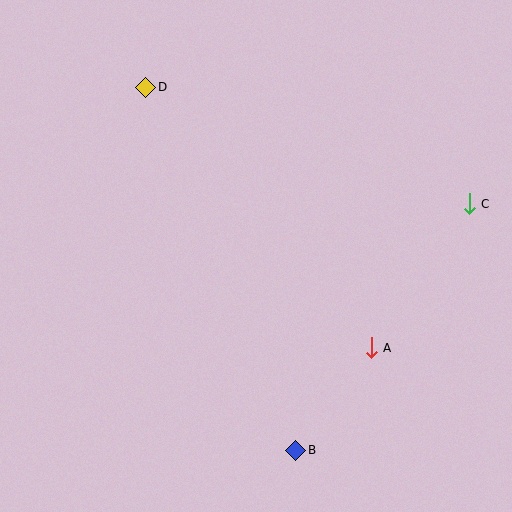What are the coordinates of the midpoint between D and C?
The midpoint between D and C is at (308, 146).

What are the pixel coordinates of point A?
Point A is at (371, 348).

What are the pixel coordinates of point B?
Point B is at (296, 450).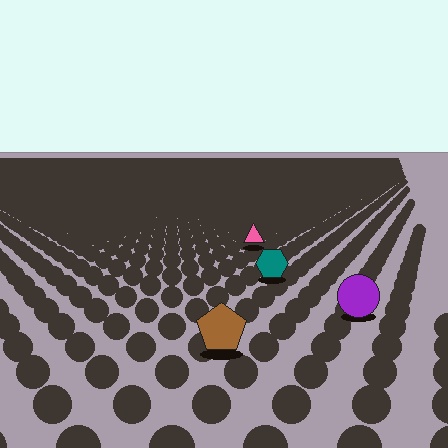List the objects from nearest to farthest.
From nearest to farthest: the brown pentagon, the purple circle, the teal hexagon, the pink triangle.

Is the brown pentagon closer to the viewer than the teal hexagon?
Yes. The brown pentagon is closer — you can tell from the texture gradient: the ground texture is coarser near it.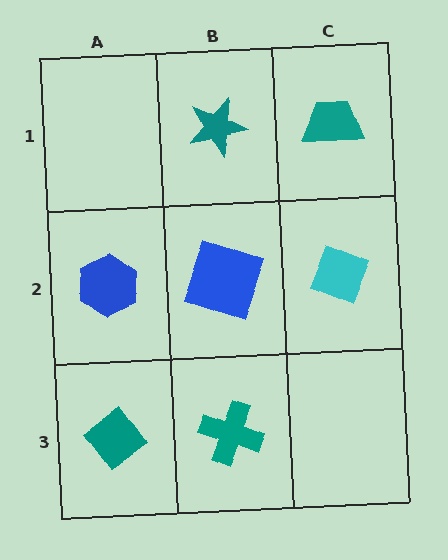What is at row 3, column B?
A teal cross.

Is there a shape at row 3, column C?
No, that cell is empty.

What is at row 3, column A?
A teal diamond.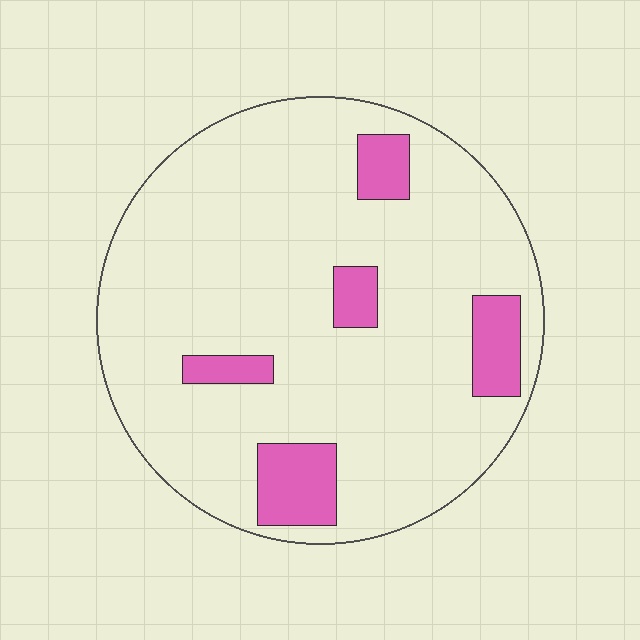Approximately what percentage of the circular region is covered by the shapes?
Approximately 15%.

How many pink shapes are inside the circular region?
5.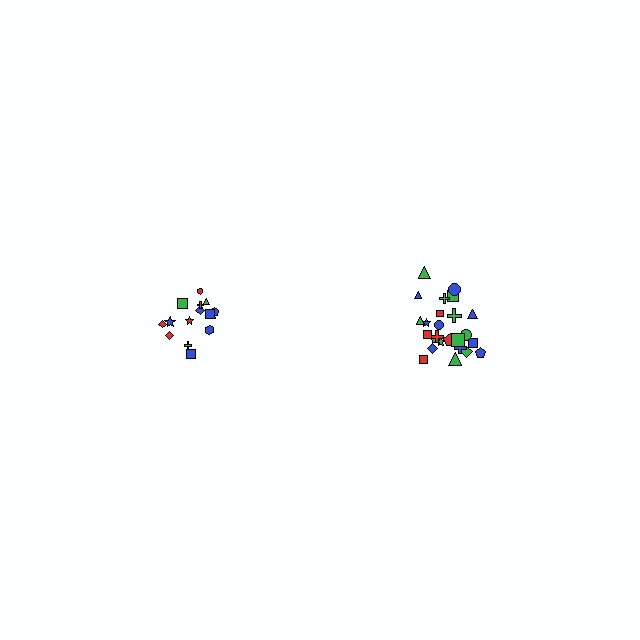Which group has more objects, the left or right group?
The right group.